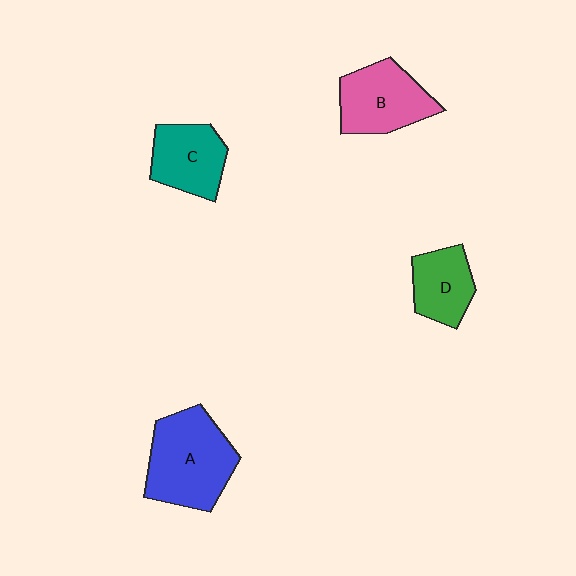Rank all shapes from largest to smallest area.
From largest to smallest: A (blue), B (pink), C (teal), D (green).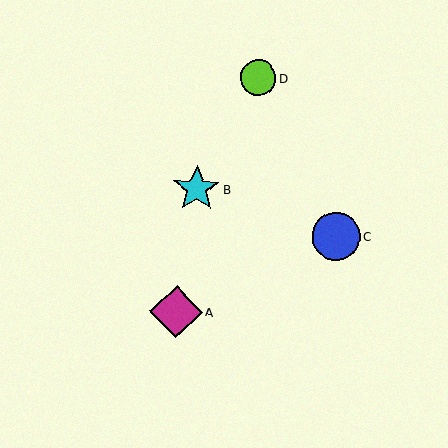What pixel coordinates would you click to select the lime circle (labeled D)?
Click at (258, 78) to select the lime circle D.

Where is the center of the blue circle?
The center of the blue circle is at (336, 236).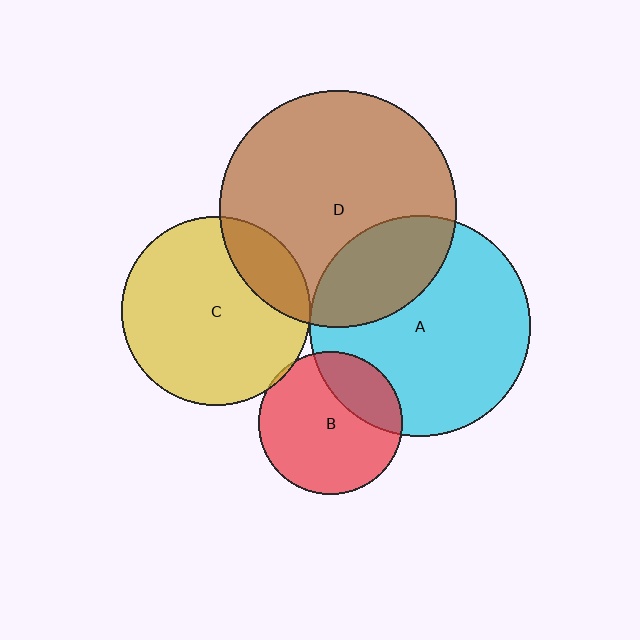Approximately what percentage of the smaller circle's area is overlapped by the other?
Approximately 5%.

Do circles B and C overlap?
Yes.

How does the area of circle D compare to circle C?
Approximately 1.6 times.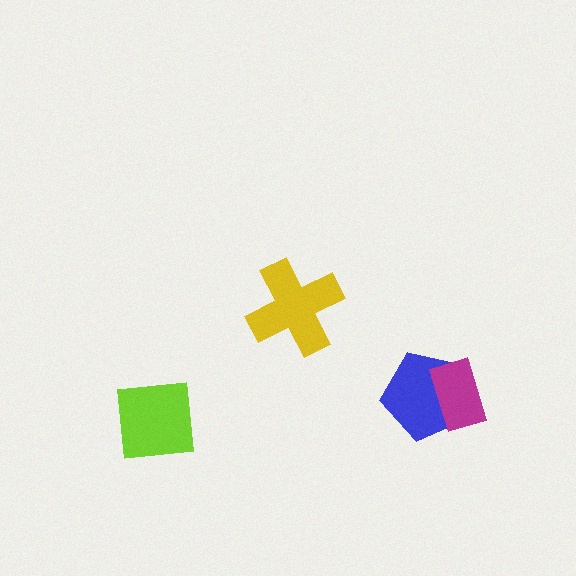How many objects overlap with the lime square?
0 objects overlap with the lime square.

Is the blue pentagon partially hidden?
Yes, it is partially covered by another shape.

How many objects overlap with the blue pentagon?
1 object overlaps with the blue pentagon.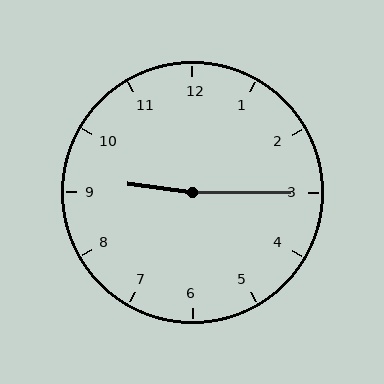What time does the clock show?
9:15.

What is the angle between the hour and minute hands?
Approximately 172 degrees.